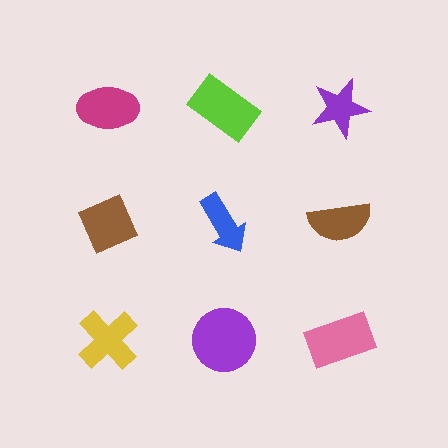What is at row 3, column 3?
A pink rectangle.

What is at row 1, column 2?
A lime rectangle.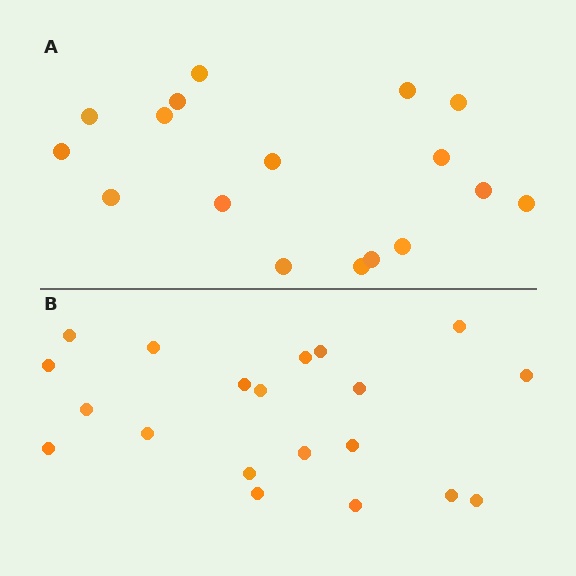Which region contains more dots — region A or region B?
Region B (the bottom region) has more dots.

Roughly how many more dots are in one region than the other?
Region B has just a few more — roughly 2 or 3 more dots than region A.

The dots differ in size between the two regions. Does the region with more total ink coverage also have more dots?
No. Region A has more total ink coverage because its dots are larger, but region B actually contains more individual dots. Total area can be misleading — the number of items is what matters here.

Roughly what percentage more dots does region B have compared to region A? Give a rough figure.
About 20% more.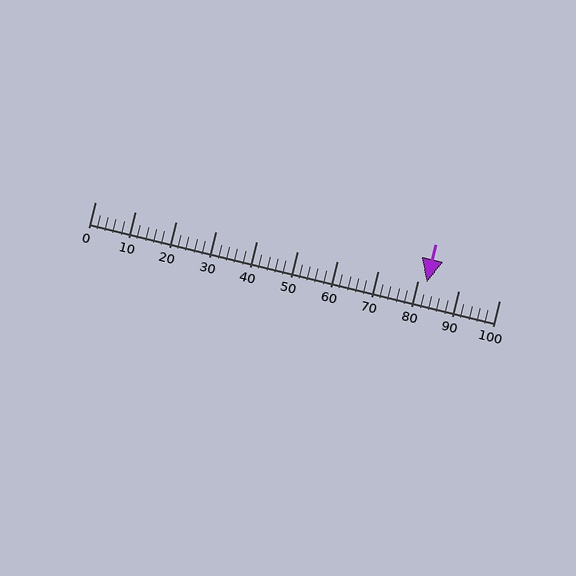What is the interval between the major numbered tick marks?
The major tick marks are spaced 10 units apart.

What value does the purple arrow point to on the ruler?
The purple arrow points to approximately 82.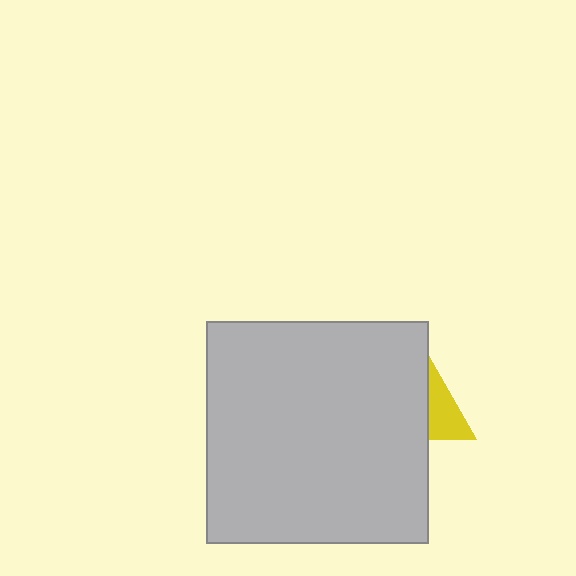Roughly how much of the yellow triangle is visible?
A small part of it is visible (roughly 35%).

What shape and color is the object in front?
The object in front is a light gray square.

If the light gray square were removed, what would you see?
You would see the complete yellow triangle.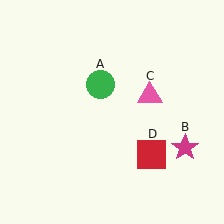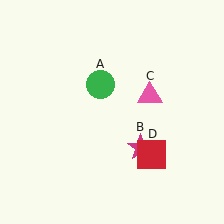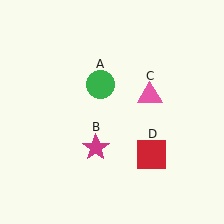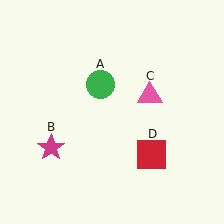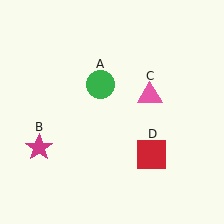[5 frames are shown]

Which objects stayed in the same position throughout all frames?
Green circle (object A) and pink triangle (object C) and red square (object D) remained stationary.